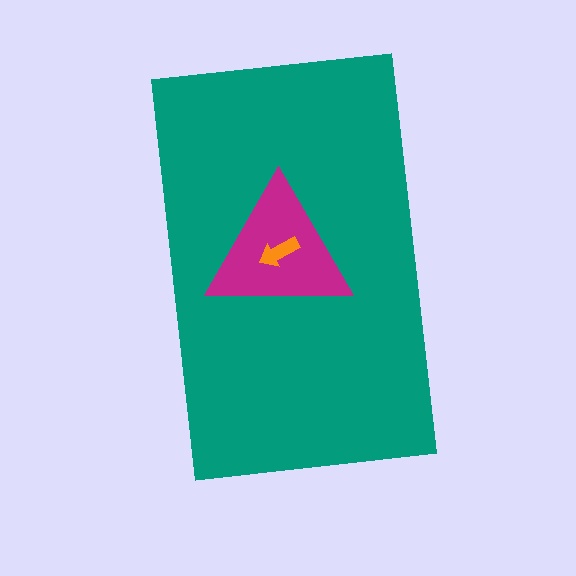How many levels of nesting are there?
3.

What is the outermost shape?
The teal rectangle.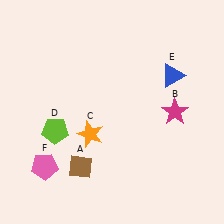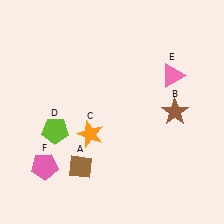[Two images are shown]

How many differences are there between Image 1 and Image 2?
There are 2 differences between the two images.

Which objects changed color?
B changed from magenta to brown. E changed from blue to pink.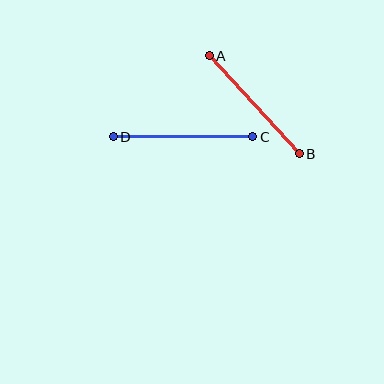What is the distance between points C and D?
The distance is approximately 139 pixels.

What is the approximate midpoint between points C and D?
The midpoint is at approximately (183, 137) pixels.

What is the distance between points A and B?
The distance is approximately 133 pixels.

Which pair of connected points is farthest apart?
Points C and D are farthest apart.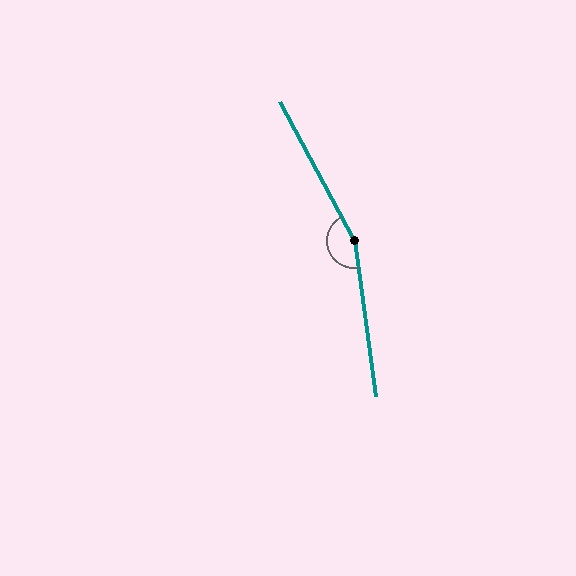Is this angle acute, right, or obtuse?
It is obtuse.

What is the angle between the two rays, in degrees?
Approximately 160 degrees.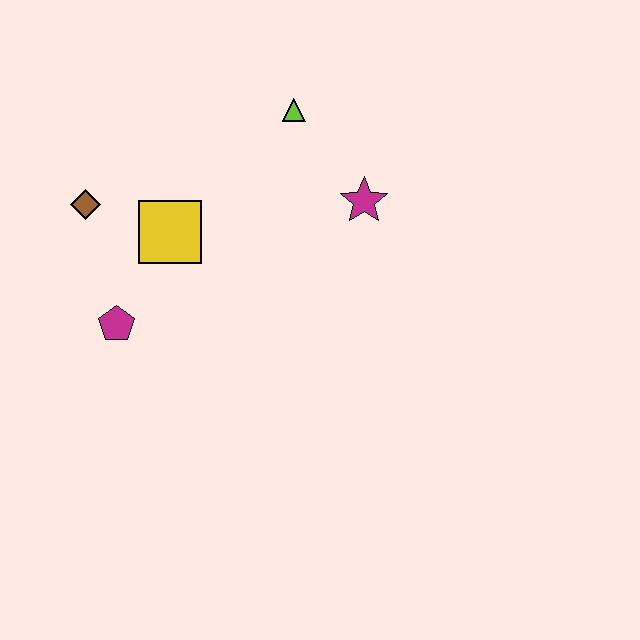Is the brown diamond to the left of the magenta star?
Yes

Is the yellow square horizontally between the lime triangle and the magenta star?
No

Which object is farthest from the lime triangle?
The magenta pentagon is farthest from the lime triangle.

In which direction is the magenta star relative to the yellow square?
The magenta star is to the right of the yellow square.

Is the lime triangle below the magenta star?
No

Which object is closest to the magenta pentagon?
The yellow square is closest to the magenta pentagon.